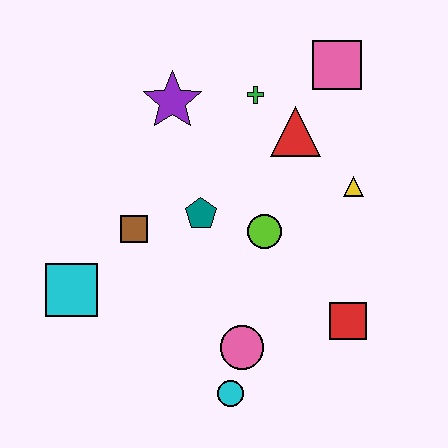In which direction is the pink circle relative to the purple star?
The pink circle is below the purple star.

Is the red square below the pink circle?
No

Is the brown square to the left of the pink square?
Yes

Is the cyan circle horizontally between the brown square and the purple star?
No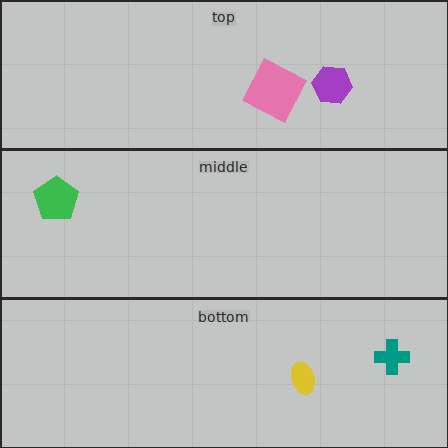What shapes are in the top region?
The purple hexagon, the pink square.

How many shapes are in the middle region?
1.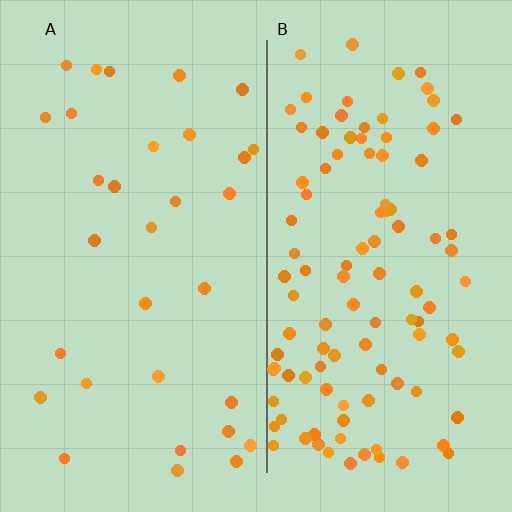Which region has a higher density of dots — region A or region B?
B (the right).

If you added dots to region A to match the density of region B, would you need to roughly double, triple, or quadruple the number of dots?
Approximately triple.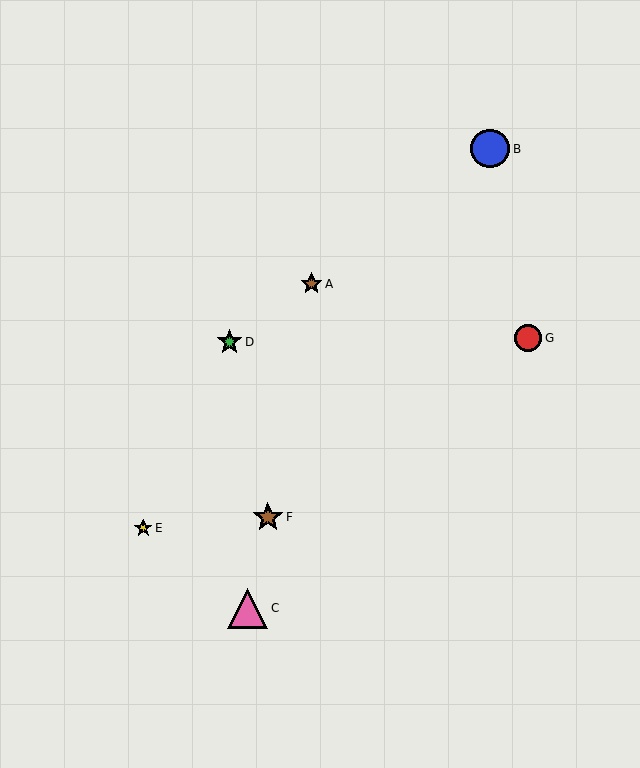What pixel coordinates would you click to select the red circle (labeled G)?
Click at (528, 338) to select the red circle G.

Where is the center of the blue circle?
The center of the blue circle is at (490, 149).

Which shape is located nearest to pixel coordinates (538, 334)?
The red circle (labeled G) at (528, 338) is nearest to that location.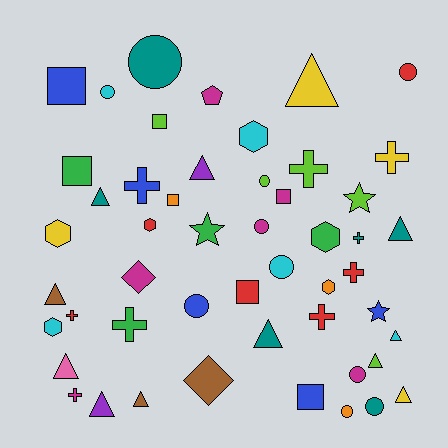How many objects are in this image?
There are 50 objects.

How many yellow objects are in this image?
There are 4 yellow objects.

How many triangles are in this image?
There are 12 triangles.